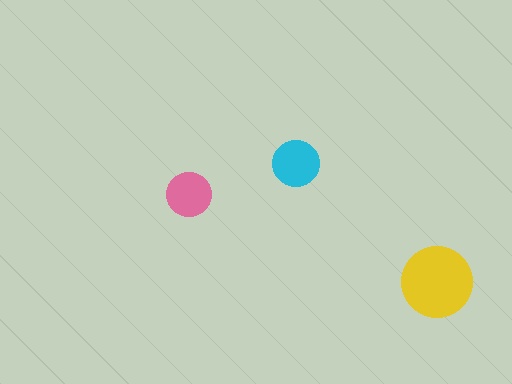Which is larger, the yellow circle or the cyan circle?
The yellow one.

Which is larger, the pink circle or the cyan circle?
The cyan one.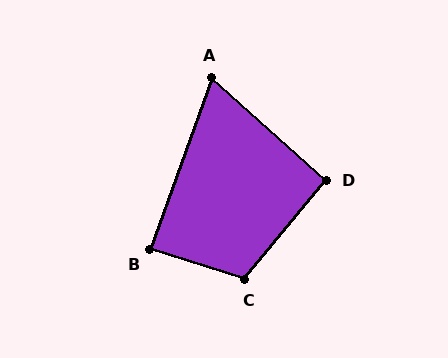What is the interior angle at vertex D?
Approximately 92 degrees (approximately right).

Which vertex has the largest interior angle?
C, at approximately 112 degrees.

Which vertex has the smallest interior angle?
A, at approximately 68 degrees.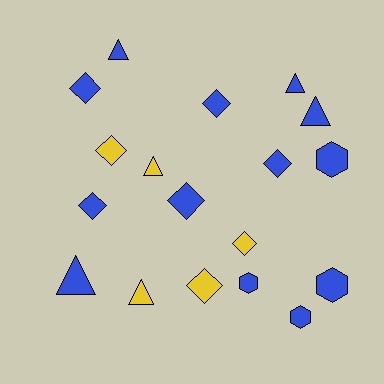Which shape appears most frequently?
Diamond, with 8 objects.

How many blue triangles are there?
There are 4 blue triangles.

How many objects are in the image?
There are 18 objects.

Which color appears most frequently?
Blue, with 13 objects.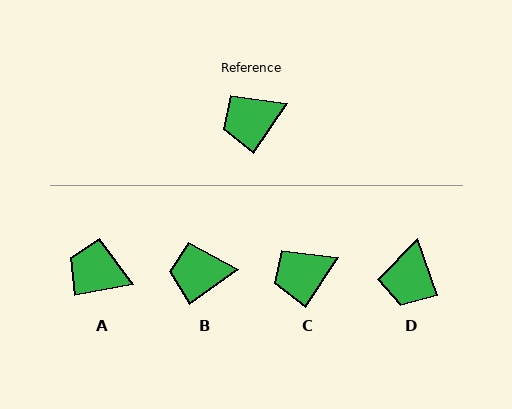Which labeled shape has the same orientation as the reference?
C.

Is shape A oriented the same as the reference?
No, it is off by about 45 degrees.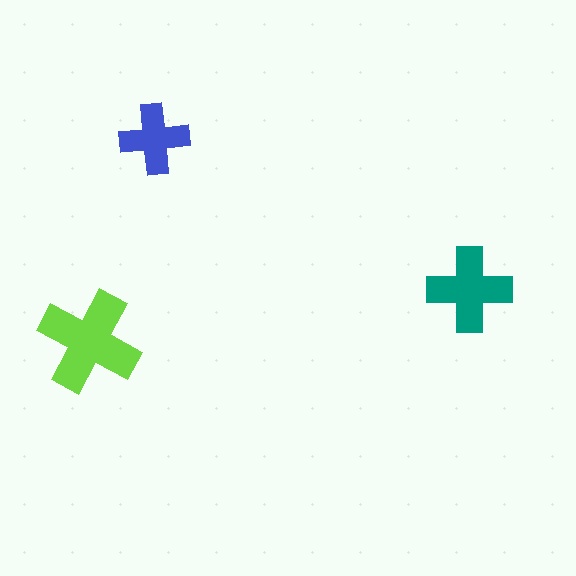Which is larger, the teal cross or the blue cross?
The teal one.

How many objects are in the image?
There are 3 objects in the image.